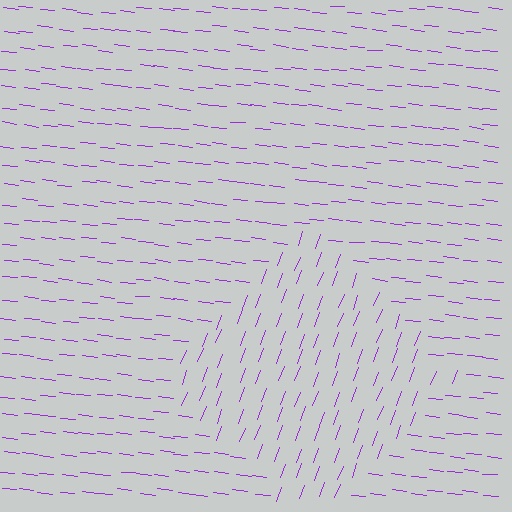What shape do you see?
I see a diamond.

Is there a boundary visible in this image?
Yes, there is a texture boundary formed by a change in line orientation.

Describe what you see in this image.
The image is filled with small purple line segments. A diamond region in the image has lines oriented differently from the surrounding lines, creating a visible texture boundary.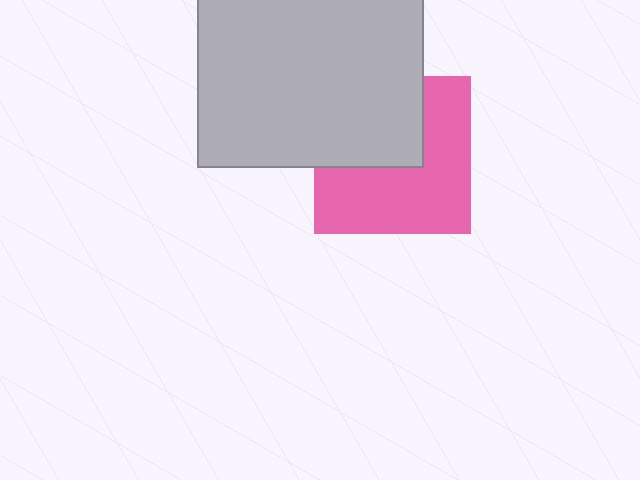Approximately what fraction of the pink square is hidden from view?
Roughly 41% of the pink square is hidden behind the light gray rectangle.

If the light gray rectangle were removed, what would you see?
You would see the complete pink square.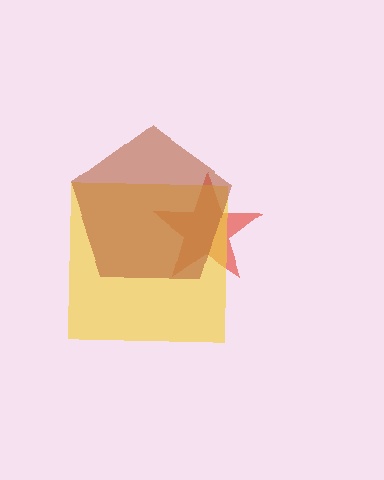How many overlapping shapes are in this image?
There are 3 overlapping shapes in the image.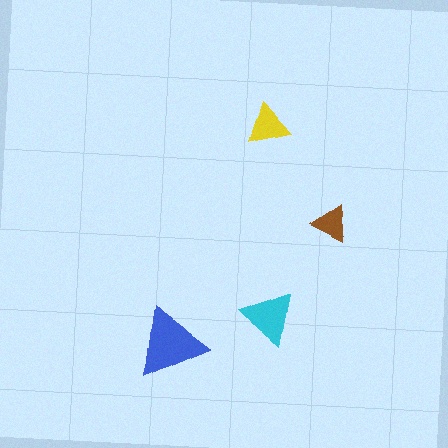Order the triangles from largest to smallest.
the blue one, the cyan one, the yellow one, the brown one.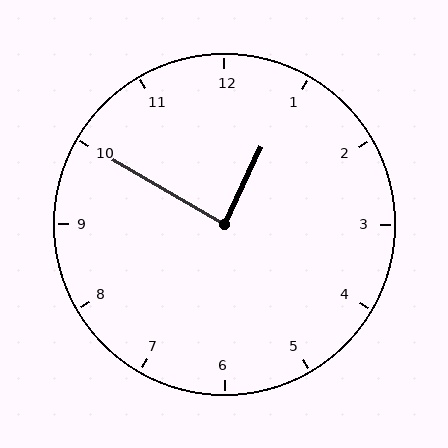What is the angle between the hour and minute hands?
Approximately 85 degrees.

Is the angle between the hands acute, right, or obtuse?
It is right.